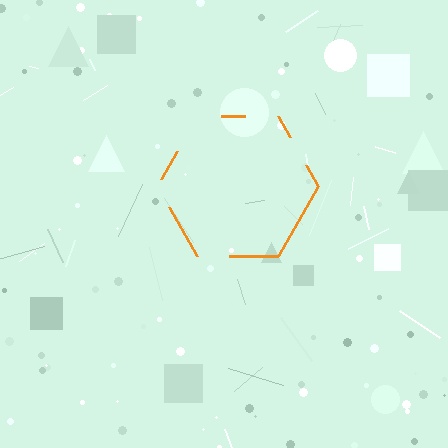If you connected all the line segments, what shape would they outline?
They would outline a hexagon.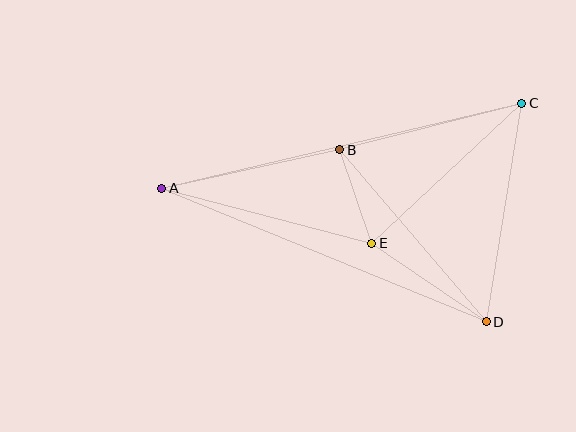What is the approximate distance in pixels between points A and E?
The distance between A and E is approximately 217 pixels.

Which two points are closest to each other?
Points B and E are closest to each other.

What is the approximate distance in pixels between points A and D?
The distance between A and D is approximately 351 pixels.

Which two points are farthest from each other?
Points A and C are farthest from each other.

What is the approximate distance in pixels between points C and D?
The distance between C and D is approximately 221 pixels.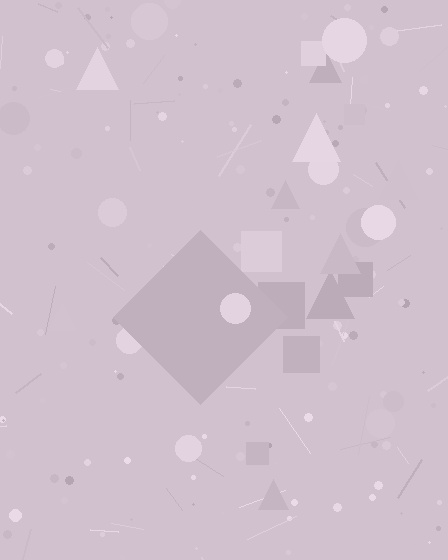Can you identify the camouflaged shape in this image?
The camouflaged shape is a diamond.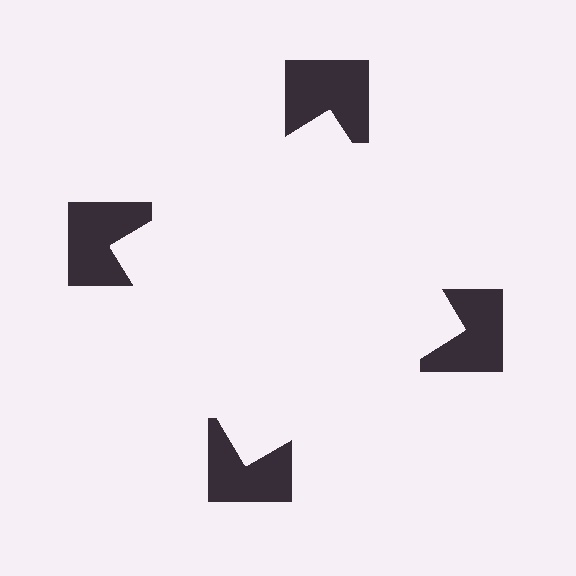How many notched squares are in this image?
There are 4 — one at each vertex of the illusory square.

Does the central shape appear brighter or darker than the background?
It typically appears slightly brighter than the background, even though no actual brightness change is drawn.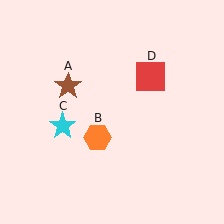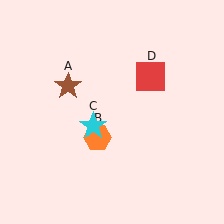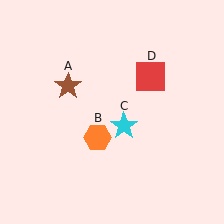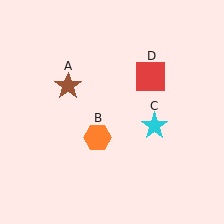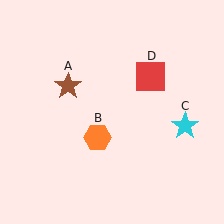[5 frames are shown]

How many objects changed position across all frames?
1 object changed position: cyan star (object C).